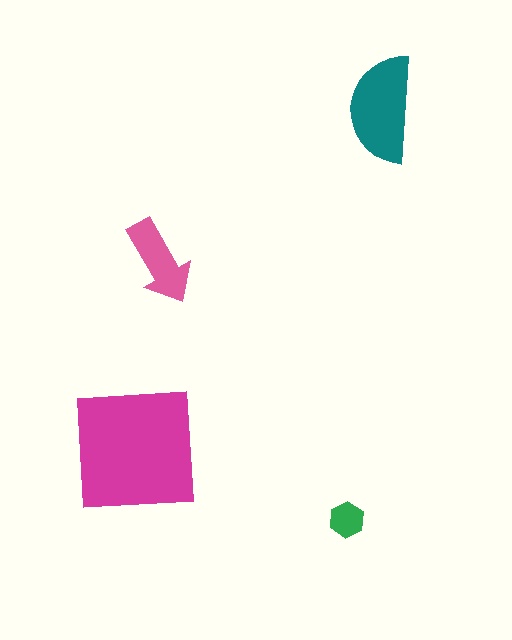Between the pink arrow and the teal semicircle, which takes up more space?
The teal semicircle.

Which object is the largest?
The magenta square.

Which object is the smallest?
The green hexagon.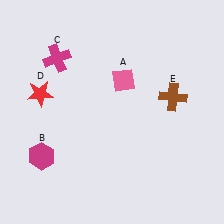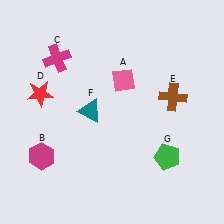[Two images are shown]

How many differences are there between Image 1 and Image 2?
There are 2 differences between the two images.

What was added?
A teal triangle (F), a green pentagon (G) were added in Image 2.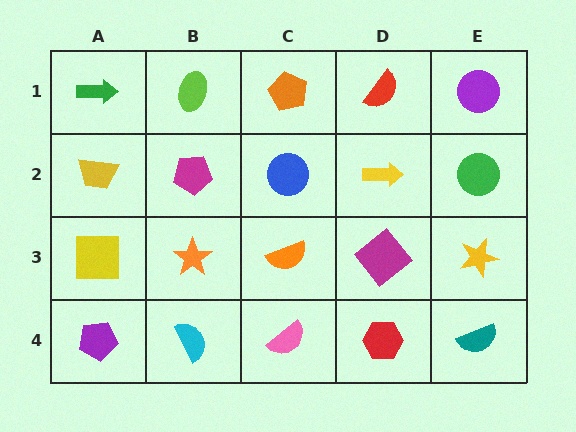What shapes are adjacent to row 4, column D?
A magenta diamond (row 3, column D), a pink semicircle (row 4, column C), a teal semicircle (row 4, column E).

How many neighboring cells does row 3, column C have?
4.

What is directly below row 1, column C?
A blue circle.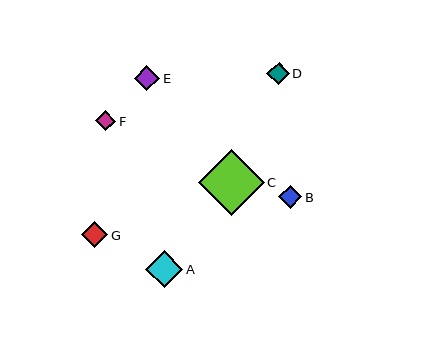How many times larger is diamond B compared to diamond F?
Diamond B is approximately 1.2 times the size of diamond F.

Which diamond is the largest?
Diamond C is the largest with a size of approximately 66 pixels.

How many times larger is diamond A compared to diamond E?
Diamond A is approximately 1.5 times the size of diamond E.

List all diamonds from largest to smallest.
From largest to smallest: C, A, G, E, B, D, F.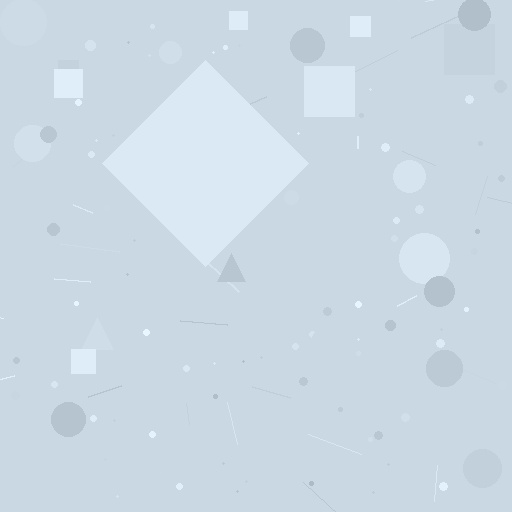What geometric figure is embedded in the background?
A diamond is embedded in the background.